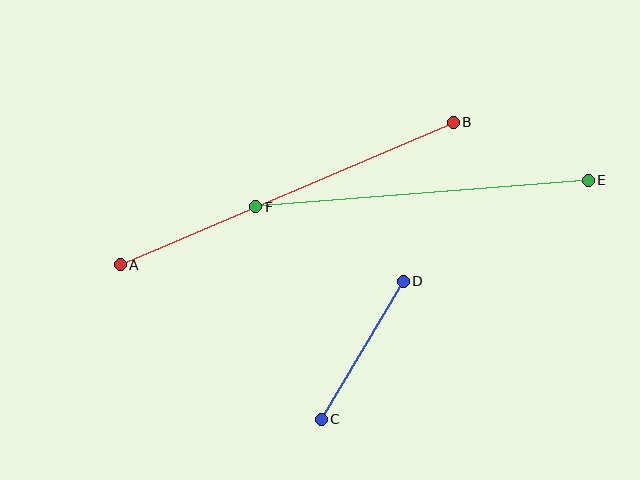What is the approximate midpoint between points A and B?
The midpoint is at approximately (287, 194) pixels.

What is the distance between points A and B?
The distance is approximately 362 pixels.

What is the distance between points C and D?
The distance is approximately 161 pixels.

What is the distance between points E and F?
The distance is approximately 333 pixels.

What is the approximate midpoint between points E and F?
The midpoint is at approximately (422, 193) pixels.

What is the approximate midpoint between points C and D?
The midpoint is at approximately (362, 350) pixels.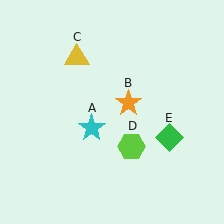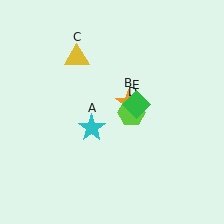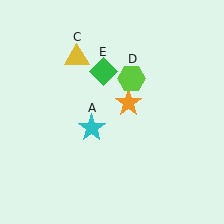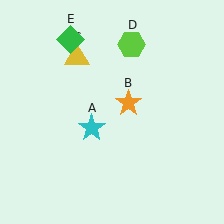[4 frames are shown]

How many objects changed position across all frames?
2 objects changed position: lime hexagon (object D), green diamond (object E).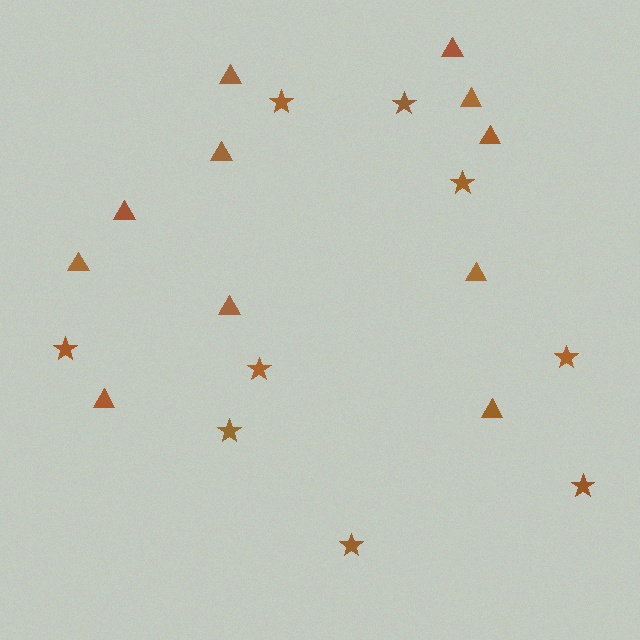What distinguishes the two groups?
There are 2 groups: one group of stars (9) and one group of triangles (11).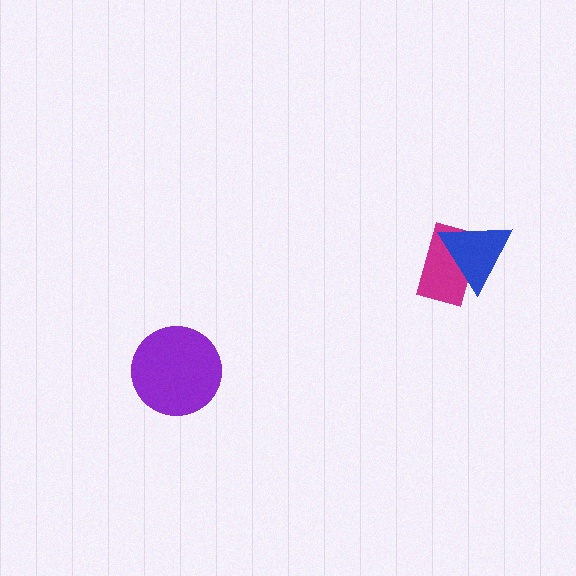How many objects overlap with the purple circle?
0 objects overlap with the purple circle.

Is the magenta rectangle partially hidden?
Yes, it is partially covered by another shape.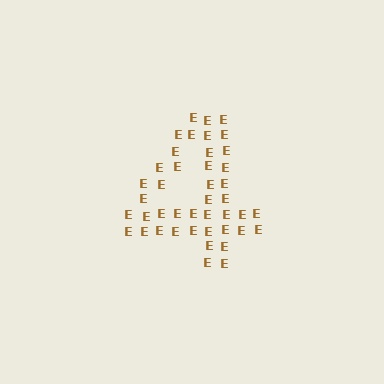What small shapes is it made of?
It is made of small letter E's.